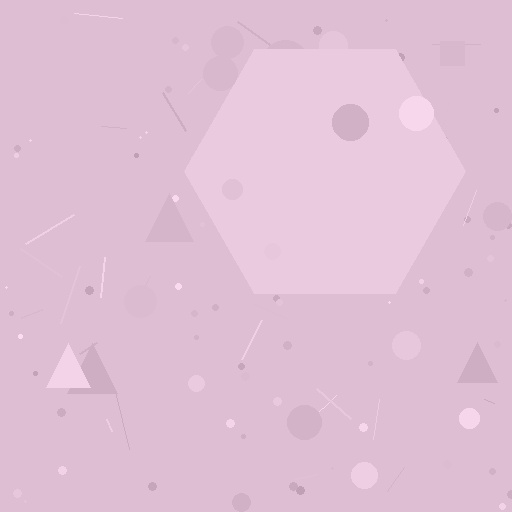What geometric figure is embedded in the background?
A hexagon is embedded in the background.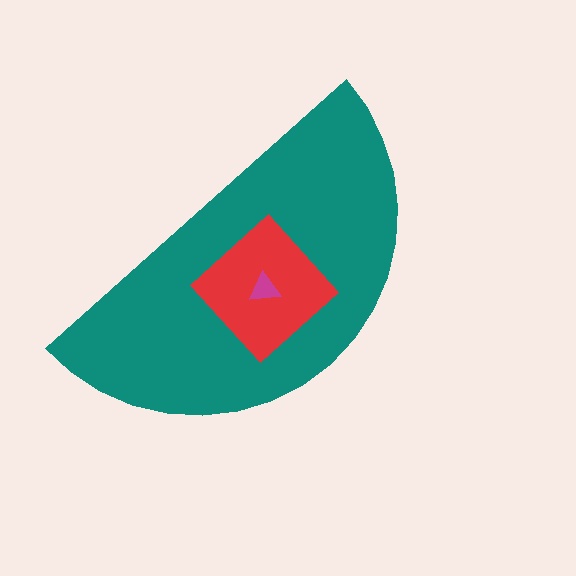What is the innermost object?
The magenta triangle.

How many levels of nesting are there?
3.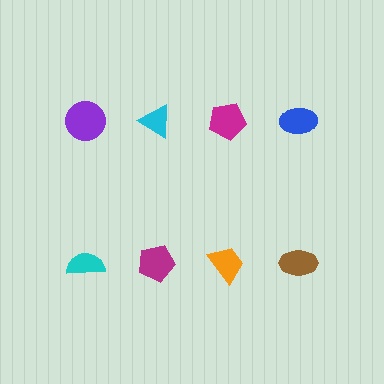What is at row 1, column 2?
A cyan triangle.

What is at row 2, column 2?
A magenta pentagon.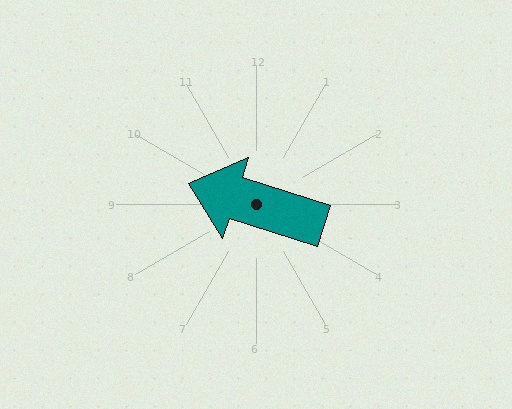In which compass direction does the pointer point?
West.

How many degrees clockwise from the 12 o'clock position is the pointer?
Approximately 288 degrees.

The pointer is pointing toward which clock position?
Roughly 10 o'clock.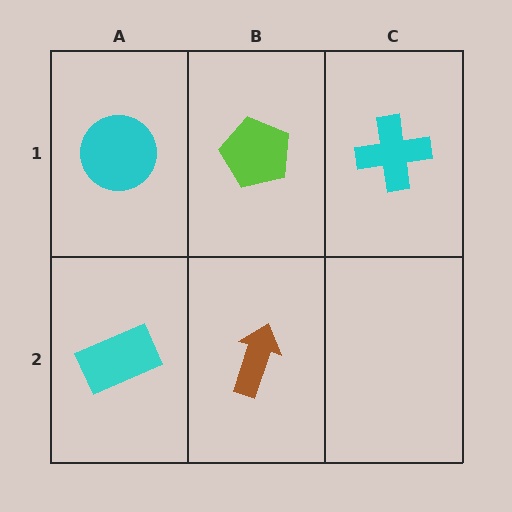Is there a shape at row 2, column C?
No, that cell is empty.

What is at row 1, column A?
A cyan circle.